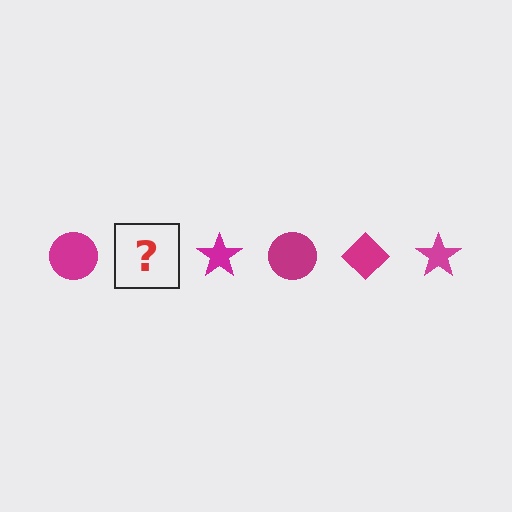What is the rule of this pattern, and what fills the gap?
The rule is that the pattern cycles through circle, diamond, star shapes in magenta. The gap should be filled with a magenta diamond.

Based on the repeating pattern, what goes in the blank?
The blank should be a magenta diamond.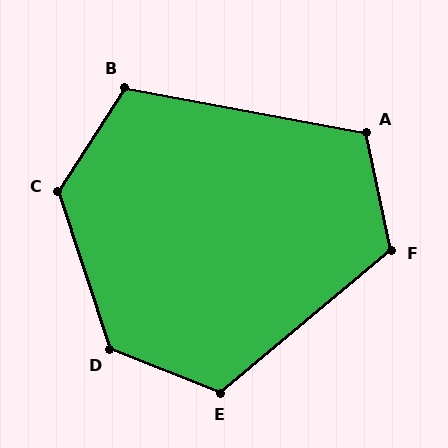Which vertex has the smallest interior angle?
B, at approximately 112 degrees.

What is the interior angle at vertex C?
Approximately 129 degrees (obtuse).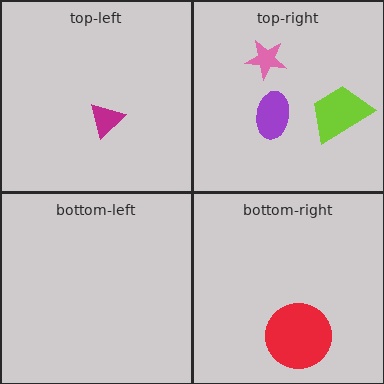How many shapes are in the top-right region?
3.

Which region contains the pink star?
The top-right region.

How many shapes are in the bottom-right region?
1.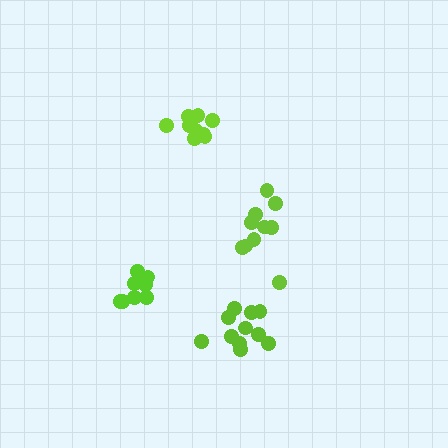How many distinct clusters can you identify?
There are 4 distinct clusters.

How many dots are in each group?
Group 1: 10 dots, Group 2: 9 dots, Group 3: 11 dots, Group 4: 11 dots (41 total).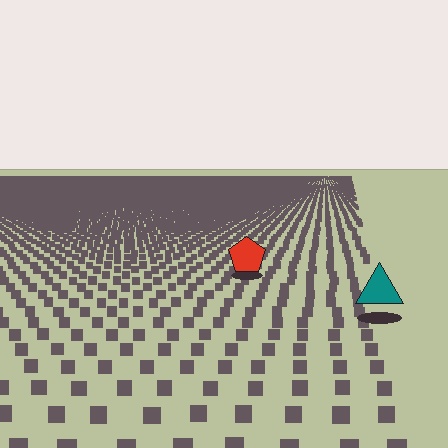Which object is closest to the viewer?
The teal triangle is closest. The texture marks near it are larger and more spread out.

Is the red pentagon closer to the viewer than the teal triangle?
No. The teal triangle is closer — you can tell from the texture gradient: the ground texture is coarser near it.